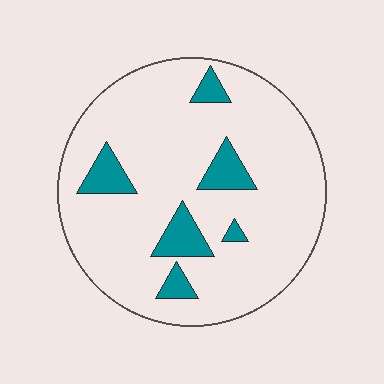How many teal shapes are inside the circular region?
6.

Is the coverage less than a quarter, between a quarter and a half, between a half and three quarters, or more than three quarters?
Less than a quarter.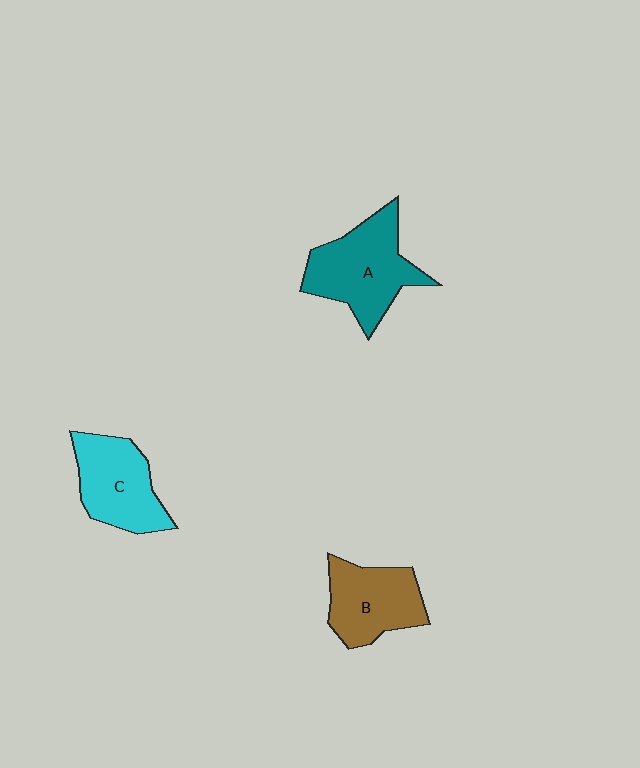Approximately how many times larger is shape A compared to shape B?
Approximately 1.3 times.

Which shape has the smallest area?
Shape B (brown).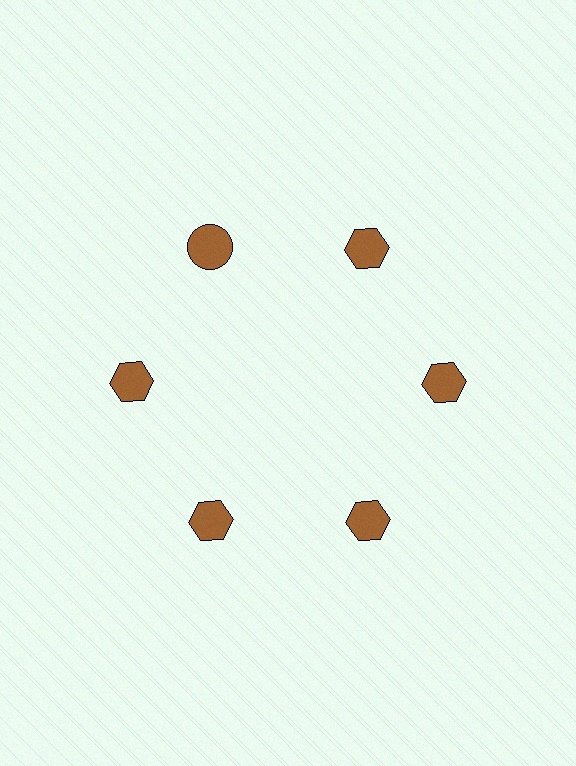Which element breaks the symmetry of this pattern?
The brown circle at roughly the 11 o'clock position breaks the symmetry. All other shapes are brown hexagons.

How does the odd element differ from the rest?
It has a different shape: circle instead of hexagon.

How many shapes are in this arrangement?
There are 6 shapes arranged in a ring pattern.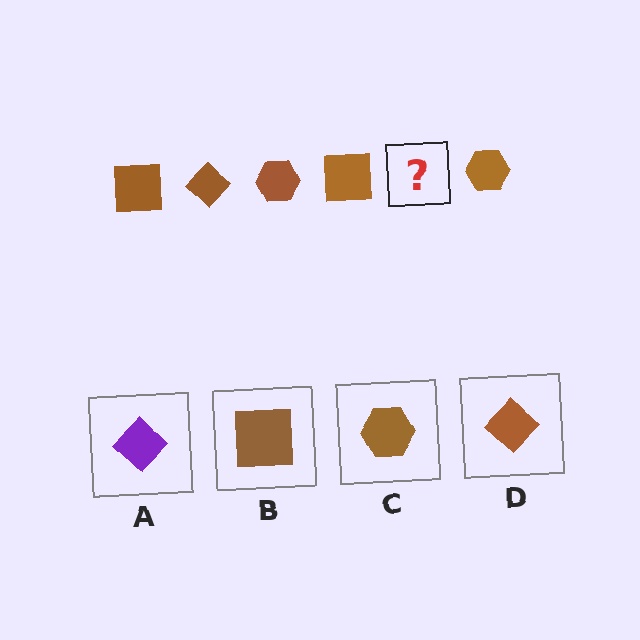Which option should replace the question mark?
Option D.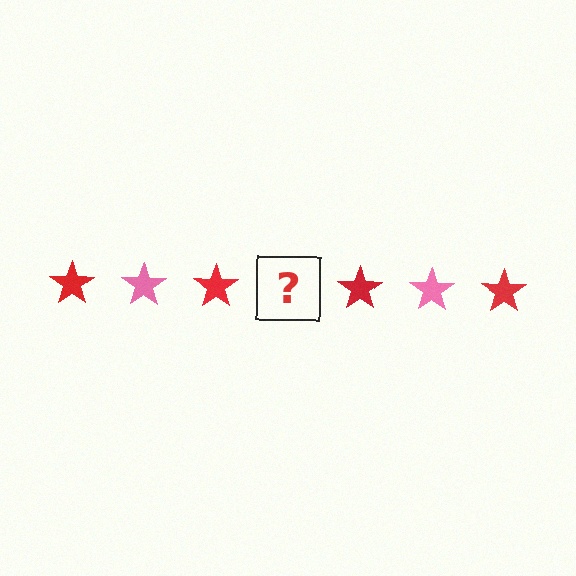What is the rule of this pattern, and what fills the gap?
The rule is that the pattern cycles through red, pink stars. The gap should be filled with a pink star.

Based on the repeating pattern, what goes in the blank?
The blank should be a pink star.